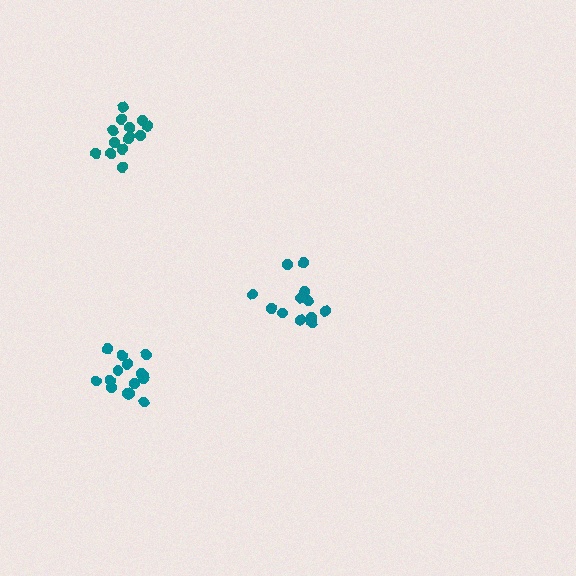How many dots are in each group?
Group 1: 12 dots, Group 2: 15 dots, Group 3: 14 dots (41 total).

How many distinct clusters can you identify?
There are 3 distinct clusters.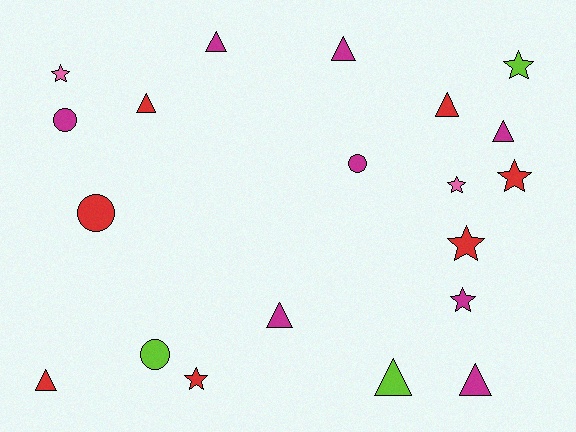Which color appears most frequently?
Magenta, with 8 objects.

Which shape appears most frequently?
Triangle, with 9 objects.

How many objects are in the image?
There are 20 objects.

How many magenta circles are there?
There are 2 magenta circles.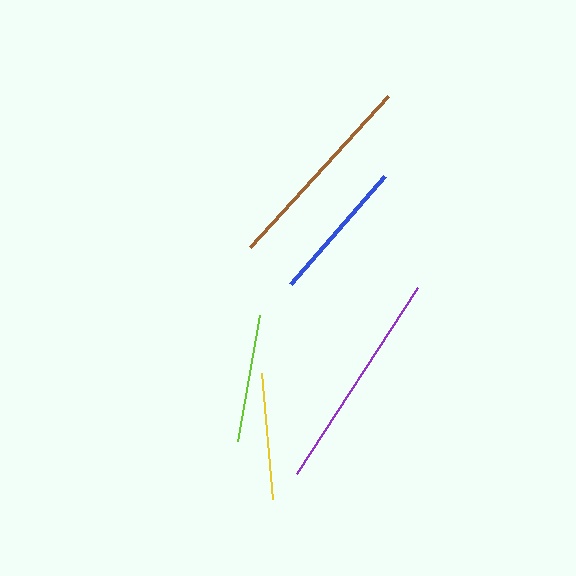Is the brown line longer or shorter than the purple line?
The purple line is longer than the brown line.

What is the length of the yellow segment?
The yellow segment is approximately 126 pixels long.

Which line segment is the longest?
The purple line is the longest at approximately 222 pixels.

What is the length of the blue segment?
The blue segment is approximately 143 pixels long.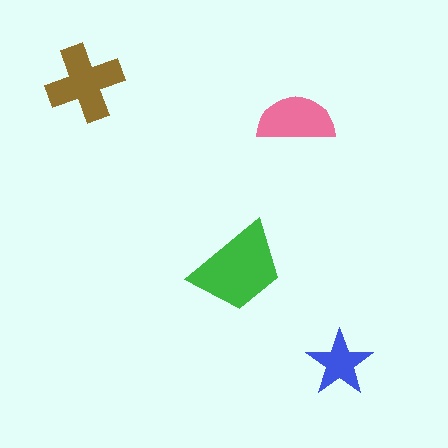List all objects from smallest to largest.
The blue star, the pink semicircle, the brown cross, the green trapezoid.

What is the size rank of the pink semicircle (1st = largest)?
3rd.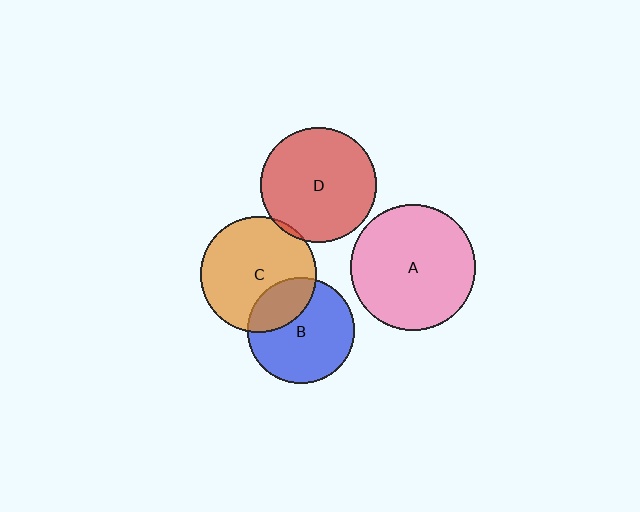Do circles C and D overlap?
Yes.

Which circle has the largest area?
Circle A (pink).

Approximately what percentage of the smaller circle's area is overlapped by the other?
Approximately 5%.